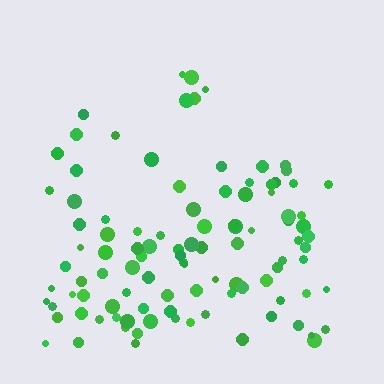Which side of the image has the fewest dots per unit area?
The top.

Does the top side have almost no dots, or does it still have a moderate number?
Still a moderate number, just noticeably fewer than the bottom.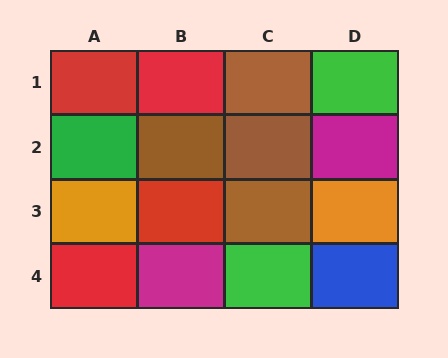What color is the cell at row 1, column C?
Brown.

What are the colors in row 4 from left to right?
Red, magenta, green, blue.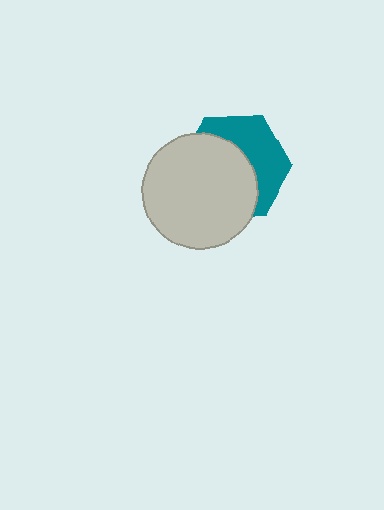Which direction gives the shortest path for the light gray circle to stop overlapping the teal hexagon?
Moving toward the lower-left gives the shortest separation.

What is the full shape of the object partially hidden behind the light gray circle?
The partially hidden object is a teal hexagon.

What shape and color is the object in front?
The object in front is a light gray circle.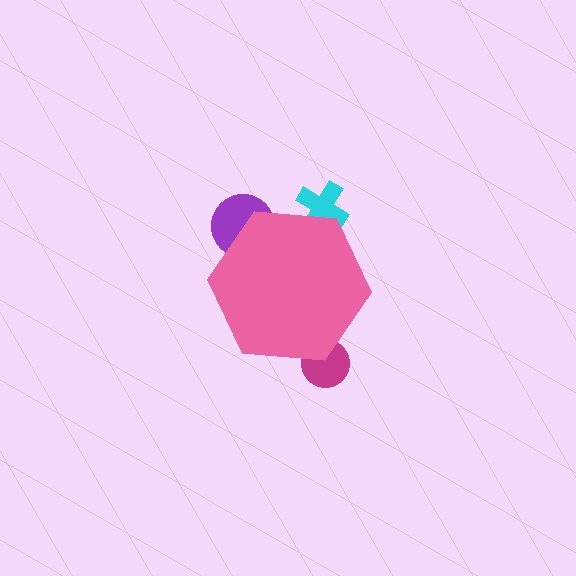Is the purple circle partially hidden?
Yes, the purple circle is partially hidden behind the pink hexagon.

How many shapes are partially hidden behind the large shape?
3 shapes are partially hidden.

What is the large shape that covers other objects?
A pink hexagon.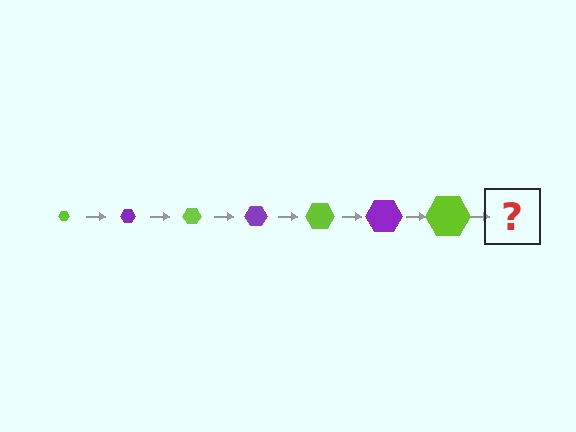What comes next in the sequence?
The next element should be a purple hexagon, larger than the previous one.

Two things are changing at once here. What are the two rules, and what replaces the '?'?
The two rules are that the hexagon grows larger each step and the color cycles through lime and purple. The '?' should be a purple hexagon, larger than the previous one.